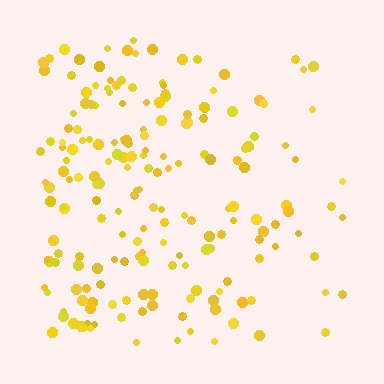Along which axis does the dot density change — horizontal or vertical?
Horizontal.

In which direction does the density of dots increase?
From right to left, with the left side densest.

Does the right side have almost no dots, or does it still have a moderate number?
Still a moderate number, just noticeably fewer than the left.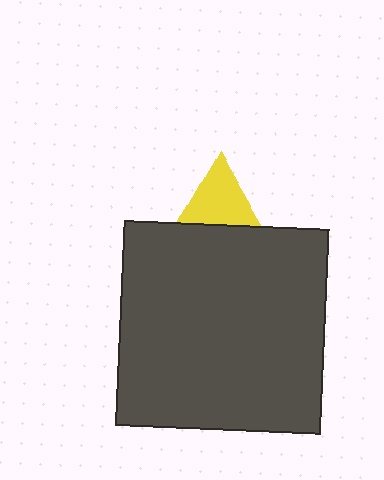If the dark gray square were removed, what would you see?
You would see the complete yellow triangle.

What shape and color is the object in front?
The object in front is a dark gray square.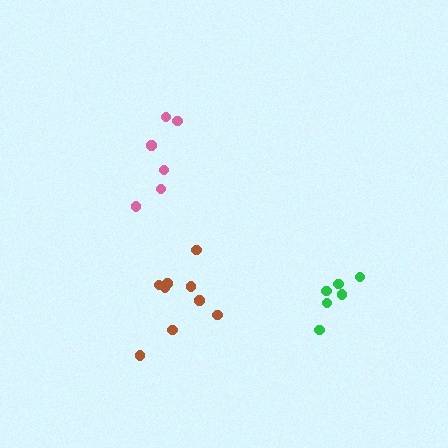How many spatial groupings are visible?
There are 3 spatial groupings.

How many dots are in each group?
Group 1: 6 dots, Group 2: 6 dots, Group 3: 9 dots (21 total).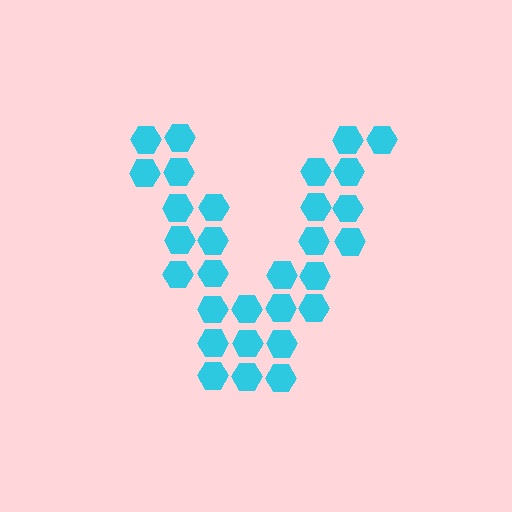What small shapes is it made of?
It is made of small hexagons.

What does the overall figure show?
The overall figure shows the letter V.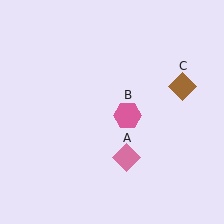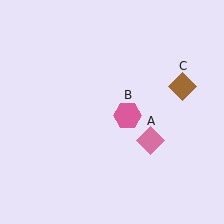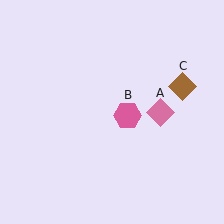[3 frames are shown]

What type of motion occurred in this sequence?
The pink diamond (object A) rotated counterclockwise around the center of the scene.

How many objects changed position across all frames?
1 object changed position: pink diamond (object A).